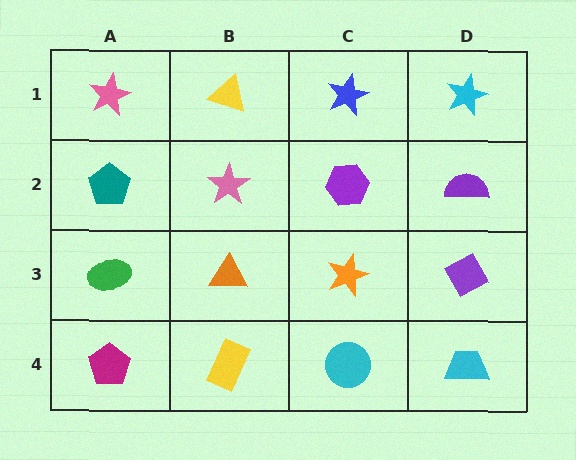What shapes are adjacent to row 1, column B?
A pink star (row 2, column B), a pink star (row 1, column A), a blue star (row 1, column C).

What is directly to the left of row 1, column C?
A yellow triangle.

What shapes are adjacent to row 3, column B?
A pink star (row 2, column B), a yellow rectangle (row 4, column B), a green ellipse (row 3, column A), an orange star (row 3, column C).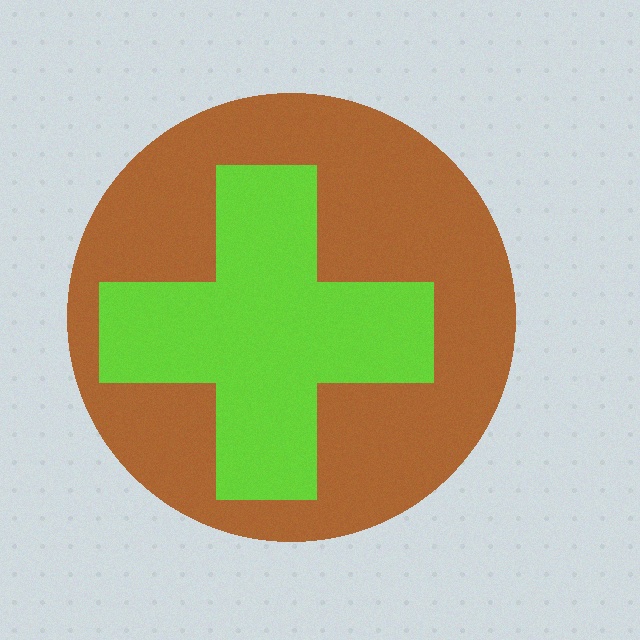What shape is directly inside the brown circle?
The lime cross.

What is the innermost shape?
The lime cross.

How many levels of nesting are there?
2.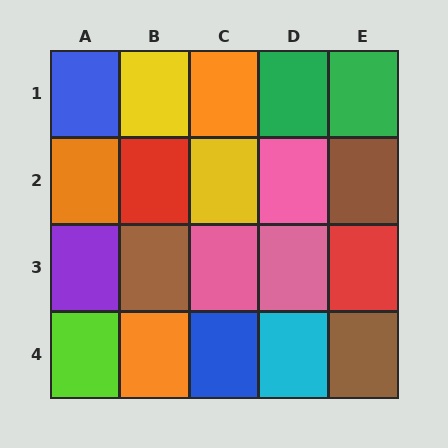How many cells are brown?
3 cells are brown.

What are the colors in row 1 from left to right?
Blue, yellow, orange, green, green.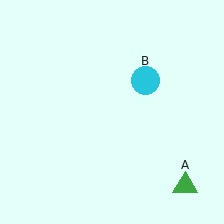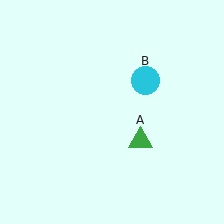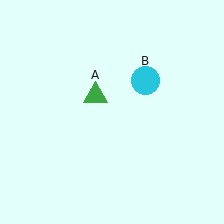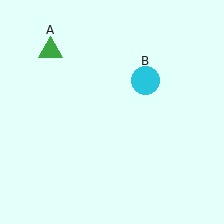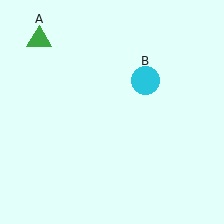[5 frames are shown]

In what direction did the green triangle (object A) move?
The green triangle (object A) moved up and to the left.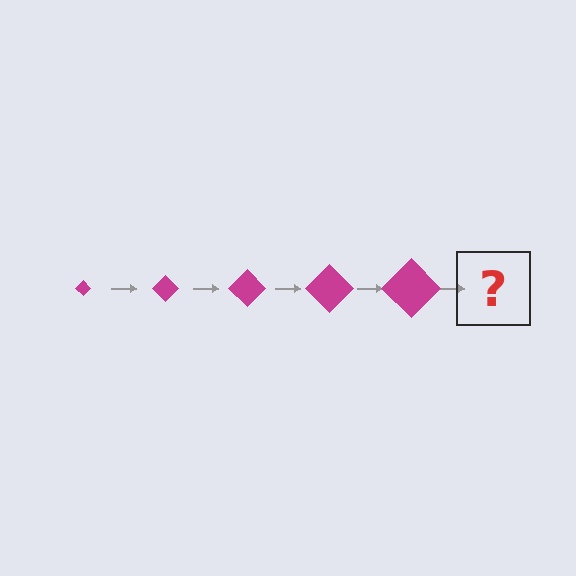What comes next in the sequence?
The next element should be a magenta diamond, larger than the previous one.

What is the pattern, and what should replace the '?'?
The pattern is that the diamond gets progressively larger each step. The '?' should be a magenta diamond, larger than the previous one.